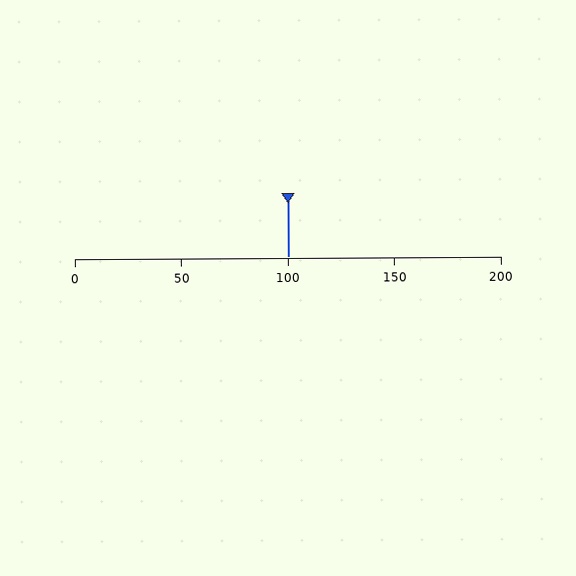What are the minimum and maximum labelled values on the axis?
The axis runs from 0 to 200.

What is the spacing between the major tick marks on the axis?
The major ticks are spaced 50 apart.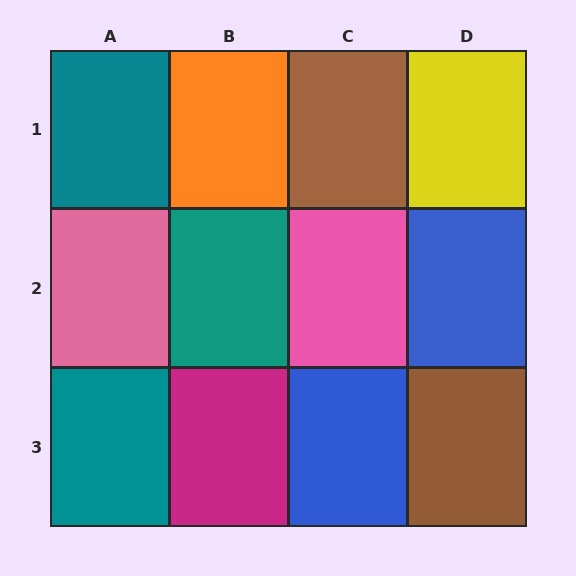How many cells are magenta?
1 cell is magenta.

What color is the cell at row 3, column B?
Magenta.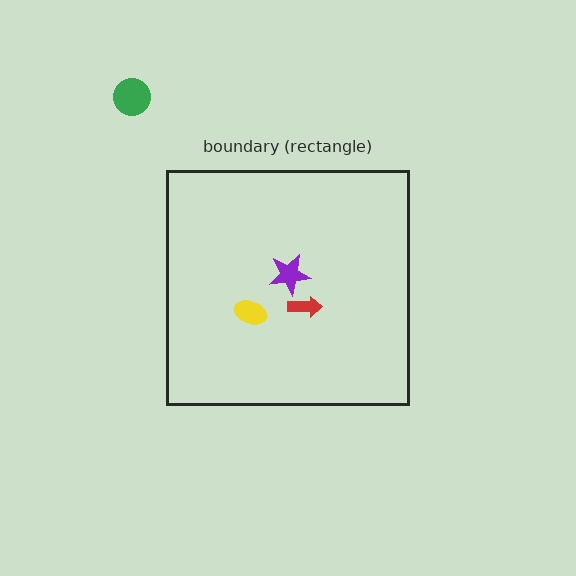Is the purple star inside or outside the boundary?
Inside.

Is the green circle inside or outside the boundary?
Outside.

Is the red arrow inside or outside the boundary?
Inside.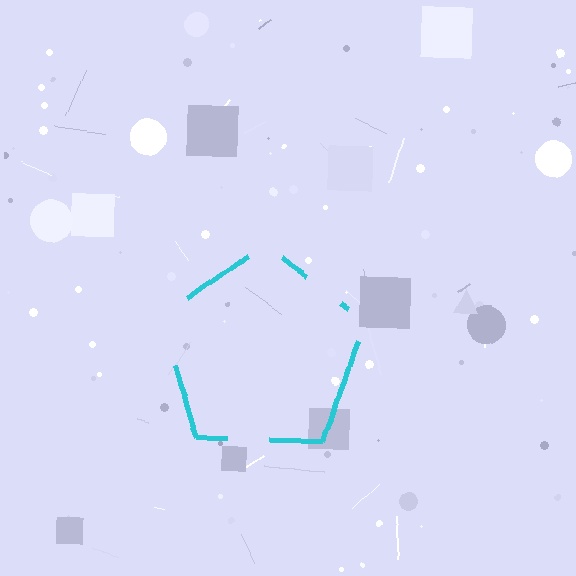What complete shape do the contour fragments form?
The contour fragments form a pentagon.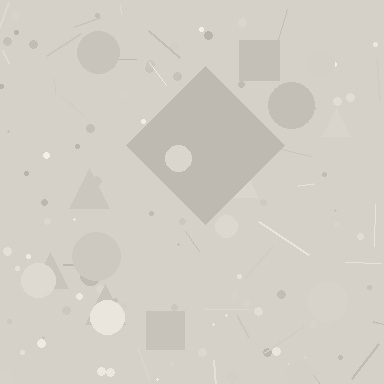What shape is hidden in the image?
A diamond is hidden in the image.